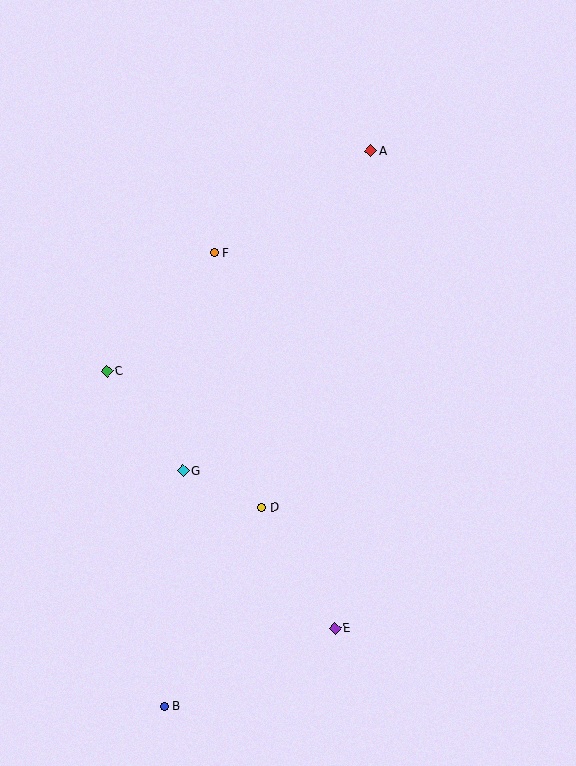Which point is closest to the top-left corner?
Point F is closest to the top-left corner.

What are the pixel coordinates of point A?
Point A is at (371, 151).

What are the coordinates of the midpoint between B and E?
The midpoint between B and E is at (249, 667).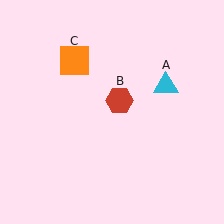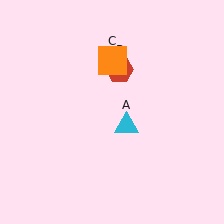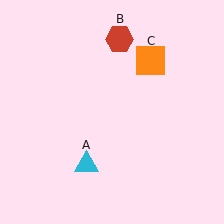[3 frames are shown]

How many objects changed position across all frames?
3 objects changed position: cyan triangle (object A), red hexagon (object B), orange square (object C).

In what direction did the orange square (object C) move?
The orange square (object C) moved right.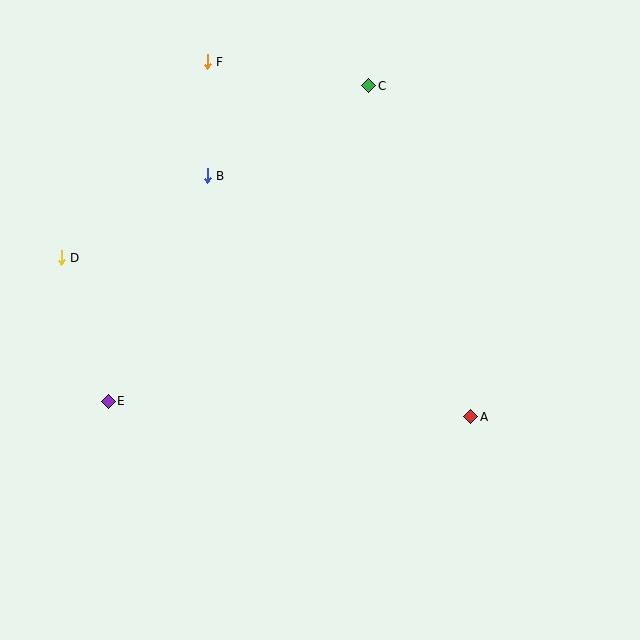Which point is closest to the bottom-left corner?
Point E is closest to the bottom-left corner.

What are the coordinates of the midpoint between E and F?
The midpoint between E and F is at (158, 232).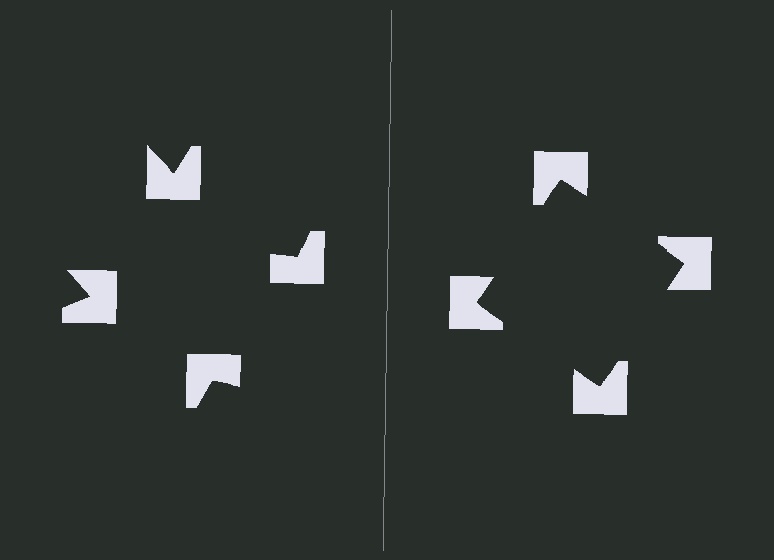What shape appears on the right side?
An illusory square.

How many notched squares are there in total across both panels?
8 — 4 on each side.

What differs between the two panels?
The notched squares are positioned identically on both sides; only the wedge orientations differ. On the right they align to a square; on the left they are misaligned.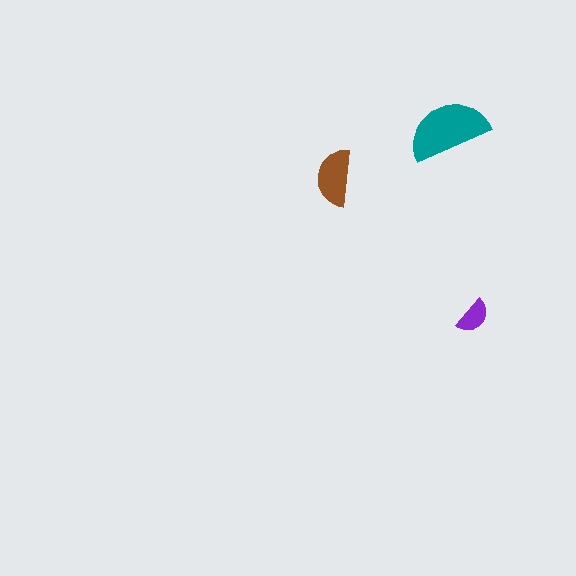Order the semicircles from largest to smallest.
the teal one, the brown one, the purple one.